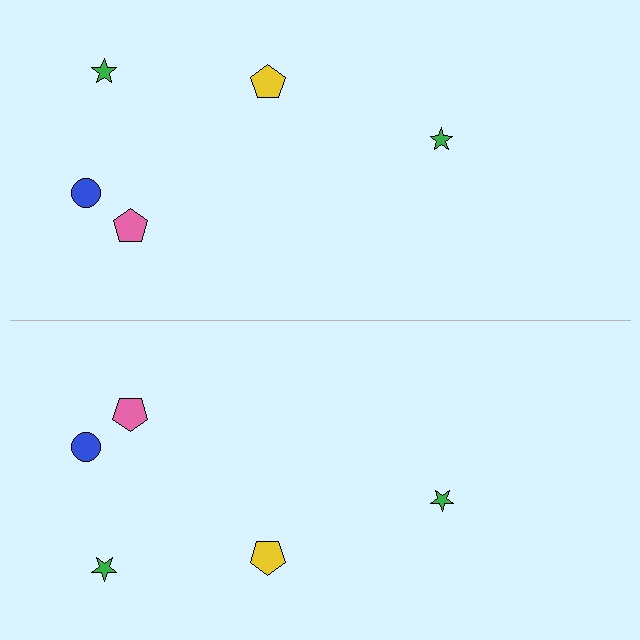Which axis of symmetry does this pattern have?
The pattern has a horizontal axis of symmetry running through the center of the image.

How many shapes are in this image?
There are 10 shapes in this image.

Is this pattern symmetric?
Yes, this pattern has bilateral (reflection) symmetry.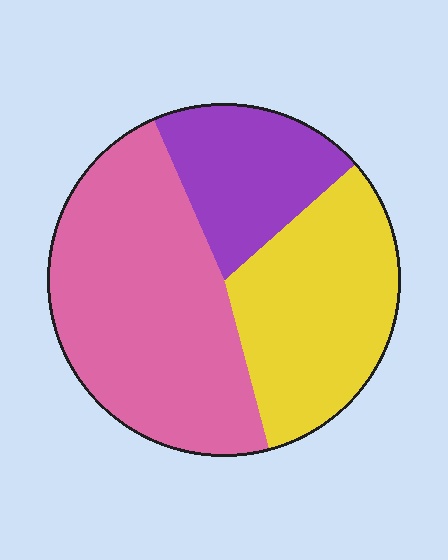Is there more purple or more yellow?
Yellow.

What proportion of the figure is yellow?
Yellow takes up about one third (1/3) of the figure.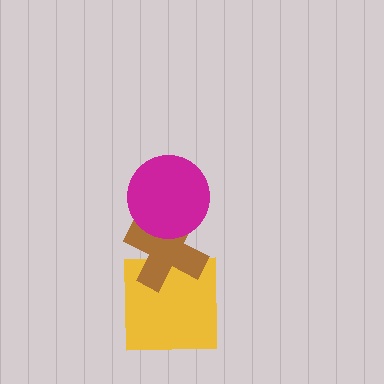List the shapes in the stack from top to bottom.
From top to bottom: the magenta circle, the brown cross, the yellow square.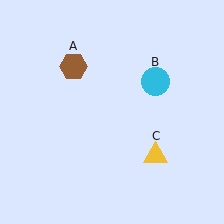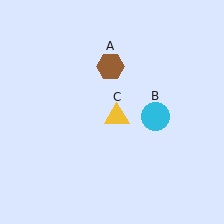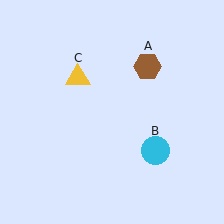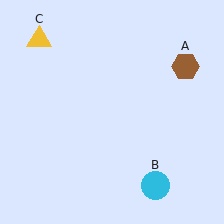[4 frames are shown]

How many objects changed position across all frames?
3 objects changed position: brown hexagon (object A), cyan circle (object B), yellow triangle (object C).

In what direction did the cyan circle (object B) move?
The cyan circle (object B) moved down.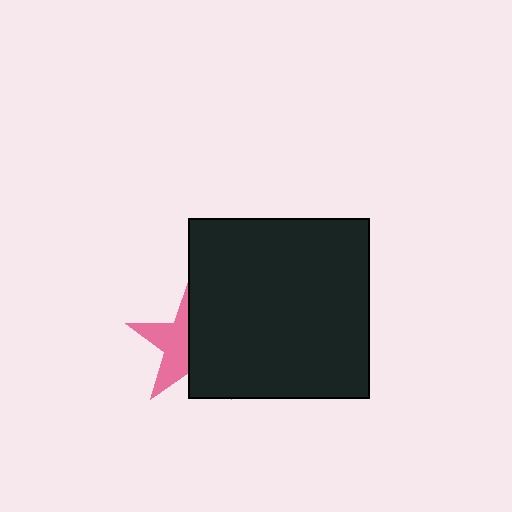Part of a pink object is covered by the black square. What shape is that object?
It is a star.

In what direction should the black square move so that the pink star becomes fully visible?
The black square should move right. That is the shortest direction to clear the overlap and leave the pink star fully visible.